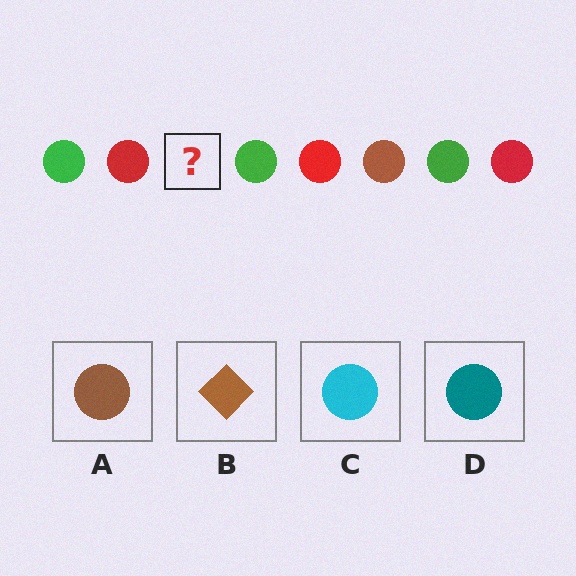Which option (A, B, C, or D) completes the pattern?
A.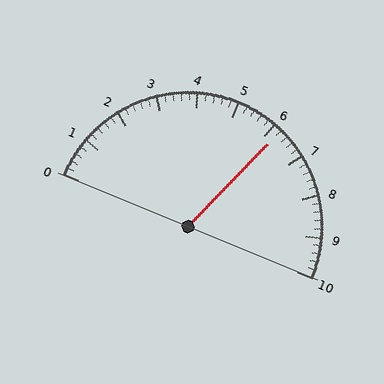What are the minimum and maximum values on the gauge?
The gauge ranges from 0 to 10.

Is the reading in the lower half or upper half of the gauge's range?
The reading is in the upper half of the range (0 to 10).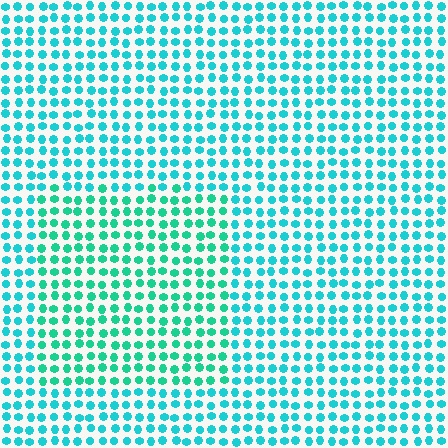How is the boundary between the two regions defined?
The boundary is defined purely by a slight shift in hue (about 22 degrees). Spacing, size, and orientation are identical on both sides.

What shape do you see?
I see a rectangle.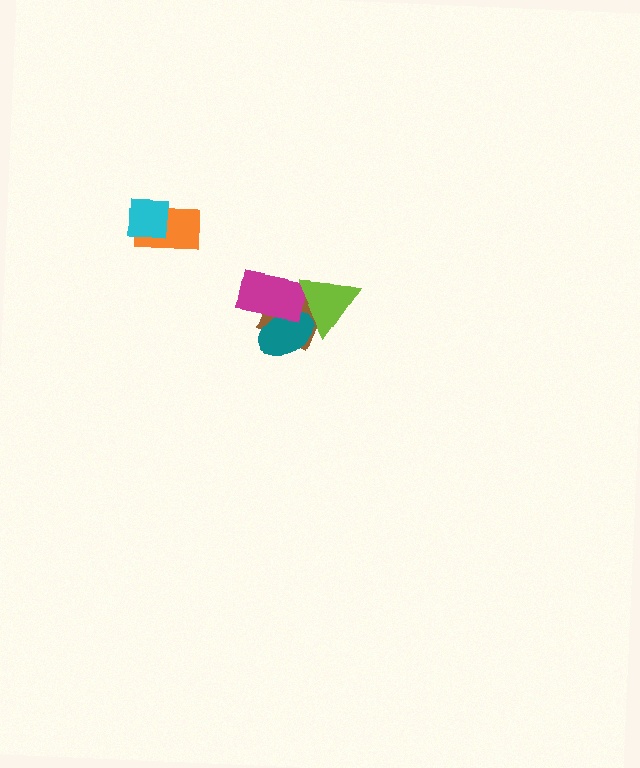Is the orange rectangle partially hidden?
Yes, it is partially covered by another shape.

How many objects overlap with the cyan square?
1 object overlaps with the cyan square.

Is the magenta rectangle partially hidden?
Yes, it is partially covered by another shape.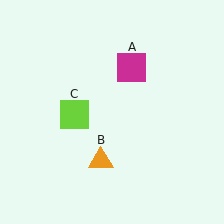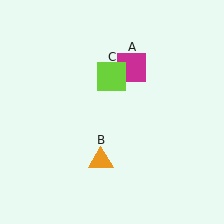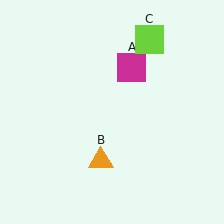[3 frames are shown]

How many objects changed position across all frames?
1 object changed position: lime square (object C).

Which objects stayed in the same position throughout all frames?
Magenta square (object A) and orange triangle (object B) remained stationary.